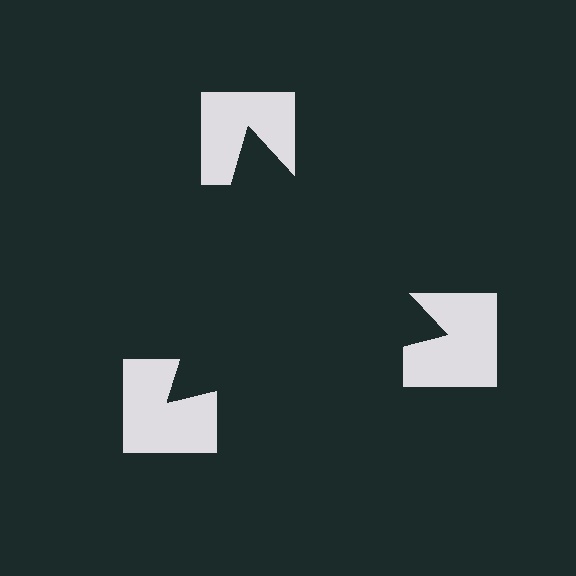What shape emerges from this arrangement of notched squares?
An illusory triangle — its edges are inferred from the aligned wedge cuts in the notched squares, not physically drawn.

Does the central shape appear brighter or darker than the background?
It typically appears slightly darker than the background, even though no actual brightness change is drawn.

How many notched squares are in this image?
There are 3 — one at each vertex of the illusory triangle.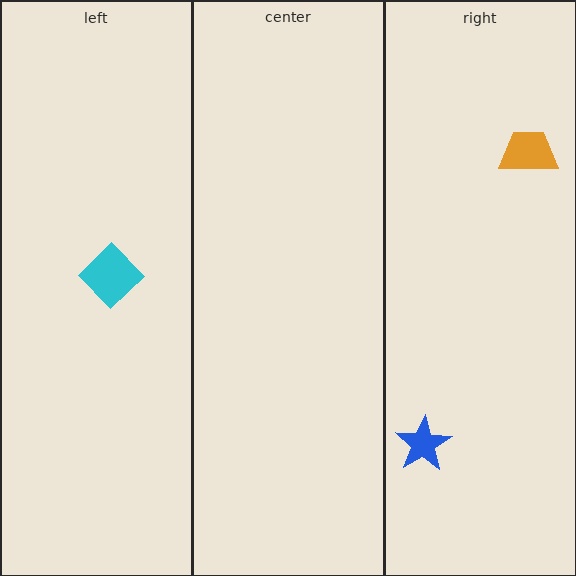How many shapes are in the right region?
2.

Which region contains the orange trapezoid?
The right region.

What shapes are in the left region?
The cyan diamond.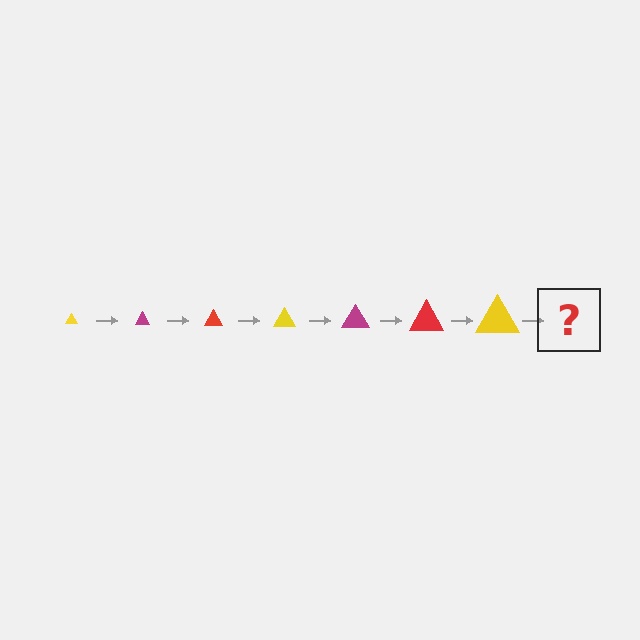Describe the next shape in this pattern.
It should be a magenta triangle, larger than the previous one.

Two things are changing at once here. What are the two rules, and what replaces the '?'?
The two rules are that the triangle grows larger each step and the color cycles through yellow, magenta, and red. The '?' should be a magenta triangle, larger than the previous one.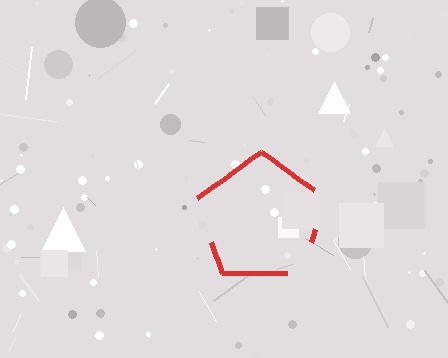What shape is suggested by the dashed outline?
The dashed outline suggests a pentagon.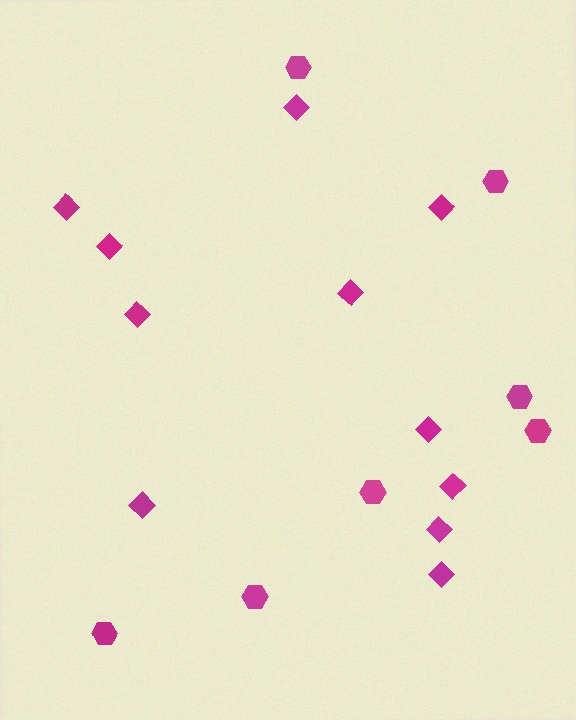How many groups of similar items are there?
There are 2 groups: one group of diamonds (11) and one group of hexagons (7).